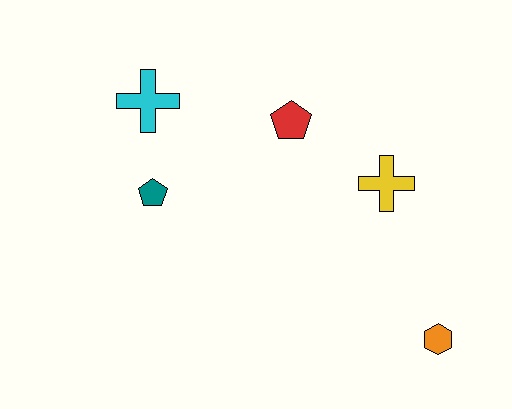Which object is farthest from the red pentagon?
The orange hexagon is farthest from the red pentagon.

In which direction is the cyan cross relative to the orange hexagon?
The cyan cross is to the left of the orange hexagon.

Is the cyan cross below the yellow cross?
No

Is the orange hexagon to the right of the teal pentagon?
Yes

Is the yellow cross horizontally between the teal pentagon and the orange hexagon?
Yes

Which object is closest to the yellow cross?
The red pentagon is closest to the yellow cross.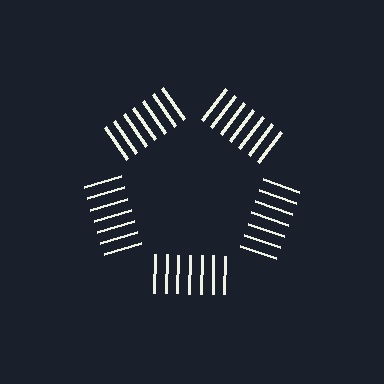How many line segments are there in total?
35 — 7 along each of the 5 edges.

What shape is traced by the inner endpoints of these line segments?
An illusory pentagon — the line segments terminate on its edges but no continuous stroke is drawn.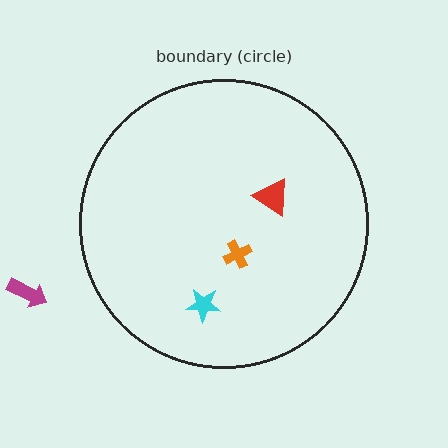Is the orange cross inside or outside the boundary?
Inside.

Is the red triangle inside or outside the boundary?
Inside.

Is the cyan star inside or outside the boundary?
Inside.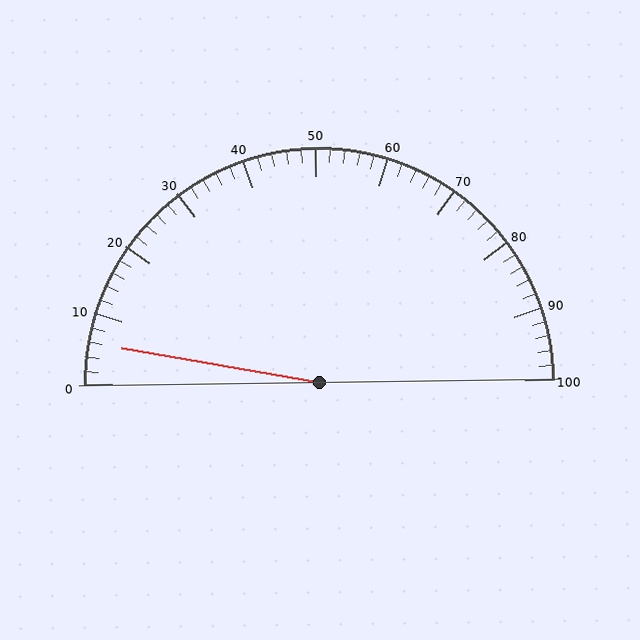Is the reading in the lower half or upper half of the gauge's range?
The reading is in the lower half of the range (0 to 100).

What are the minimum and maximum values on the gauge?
The gauge ranges from 0 to 100.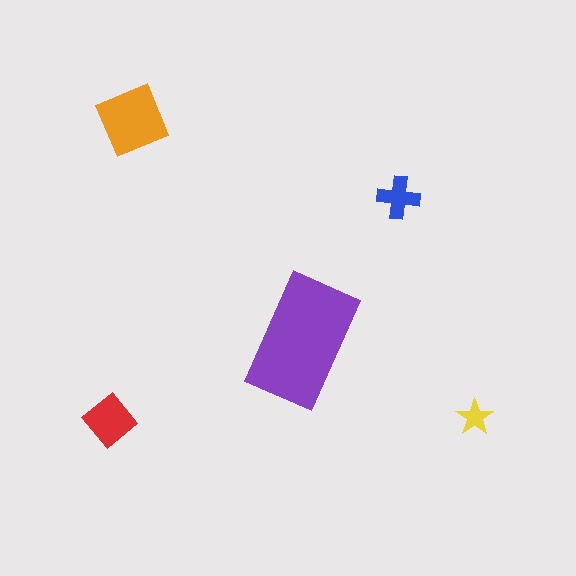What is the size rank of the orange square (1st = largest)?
2nd.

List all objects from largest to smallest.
The purple rectangle, the orange square, the red diamond, the blue cross, the yellow star.